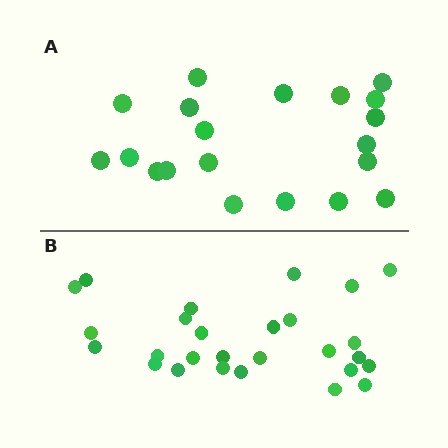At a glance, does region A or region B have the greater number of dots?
Region B (the bottom region) has more dots.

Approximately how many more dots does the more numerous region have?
Region B has roughly 8 or so more dots than region A.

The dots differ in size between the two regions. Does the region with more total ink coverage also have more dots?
No. Region A has more total ink coverage because its dots are larger, but region B actually contains more individual dots. Total area can be misleading — the number of items is what matters here.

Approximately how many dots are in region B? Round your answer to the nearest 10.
About 30 dots. (The exact count is 27, which rounds to 30.)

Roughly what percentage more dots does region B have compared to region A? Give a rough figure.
About 35% more.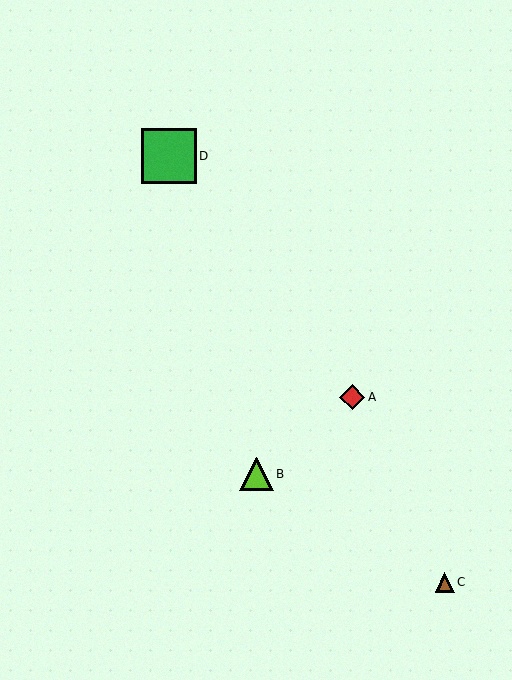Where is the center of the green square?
The center of the green square is at (169, 156).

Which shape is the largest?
The green square (labeled D) is the largest.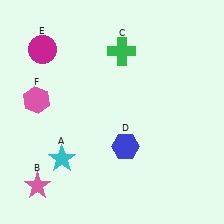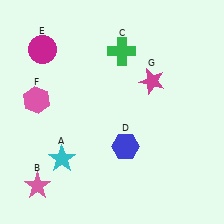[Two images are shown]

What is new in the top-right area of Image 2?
A magenta star (G) was added in the top-right area of Image 2.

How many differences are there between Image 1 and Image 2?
There is 1 difference between the two images.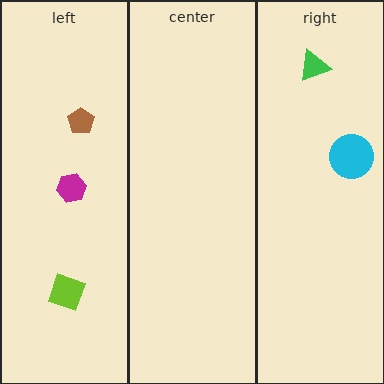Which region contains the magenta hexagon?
The left region.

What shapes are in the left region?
The magenta hexagon, the brown pentagon, the lime diamond.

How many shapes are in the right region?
2.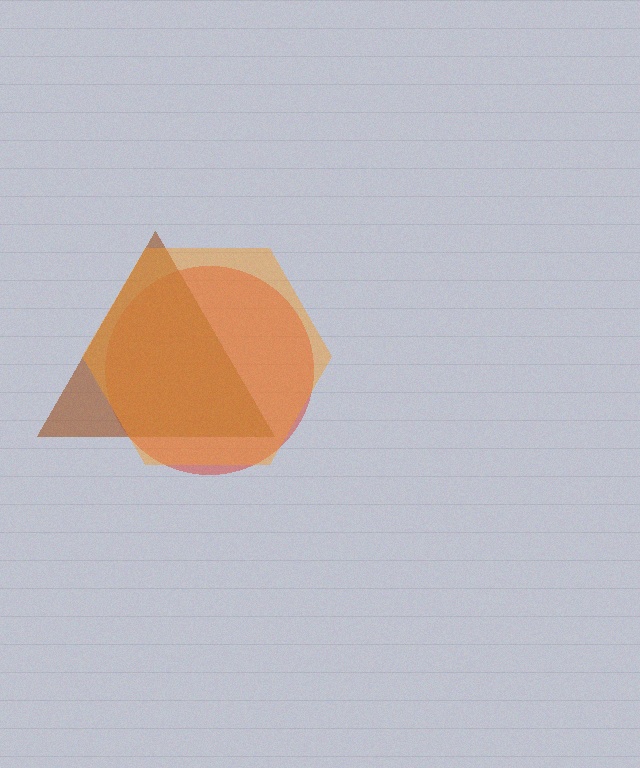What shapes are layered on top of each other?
The layered shapes are: a red circle, a brown triangle, an orange hexagon.